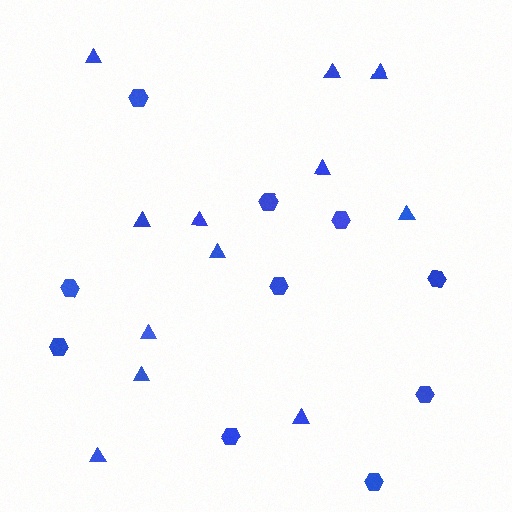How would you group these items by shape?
There are 2 groups: one group of hexagons (10) and one group of triangles (12).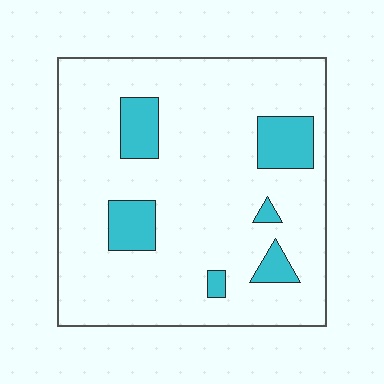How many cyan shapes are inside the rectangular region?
6.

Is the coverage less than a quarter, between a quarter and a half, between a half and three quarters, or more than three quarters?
Less than a quarter.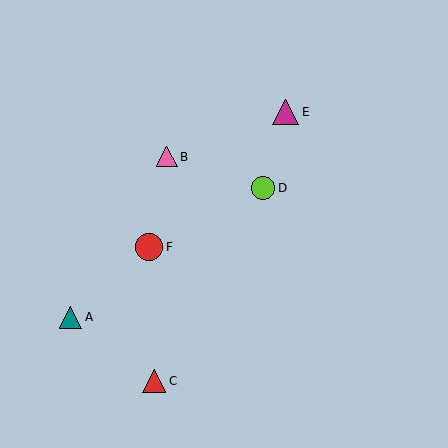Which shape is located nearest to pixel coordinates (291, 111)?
The magenta triangle (labeled E) at (286, 112) is nearest to that location.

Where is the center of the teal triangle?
The center of the teal triangle is at (71, 318).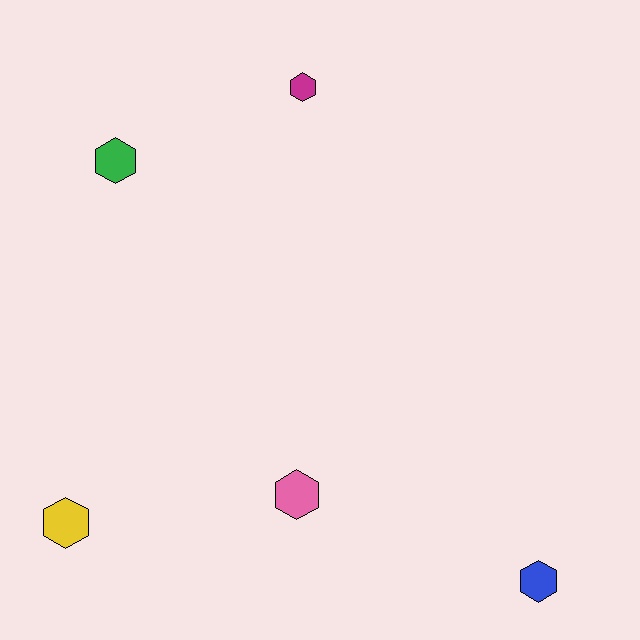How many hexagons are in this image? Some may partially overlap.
There are 5 hexagons.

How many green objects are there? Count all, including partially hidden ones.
There is 1 green object.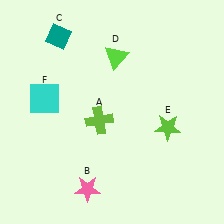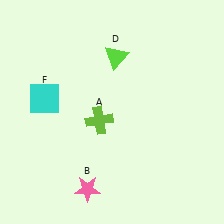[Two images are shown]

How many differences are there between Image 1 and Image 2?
There are 2 differences between the two images.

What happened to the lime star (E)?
The lime star (E) was removed in Image 2. It was in the bottom-right area of Image 1.